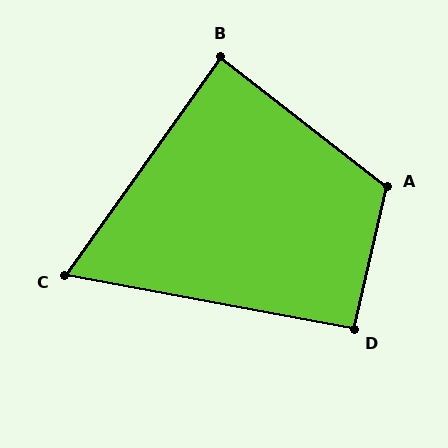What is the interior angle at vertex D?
Approximately 93 degrees (approximately right).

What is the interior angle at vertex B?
Approximately 87 degrees (approximately right).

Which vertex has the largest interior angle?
A, at approximately 115 degrees.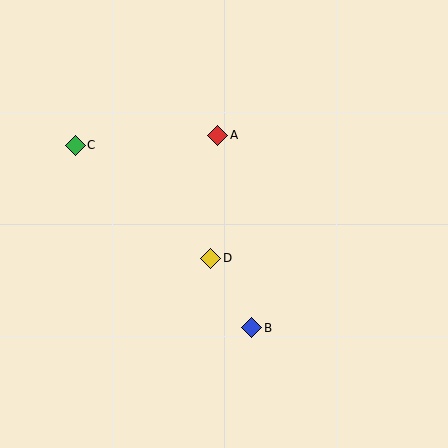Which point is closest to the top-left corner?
Point C is closest to the top-left corner.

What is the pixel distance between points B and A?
The distance between B and A is 195 pixels.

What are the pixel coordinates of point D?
Point D is at (211, 258).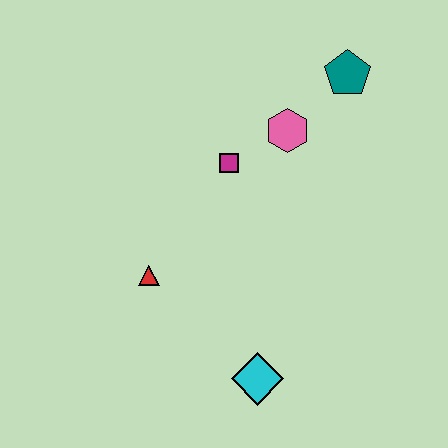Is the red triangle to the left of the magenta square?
Yes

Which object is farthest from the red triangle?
The teal pentagon is farthest from the red triangle.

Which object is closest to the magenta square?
The pink hexagon is closest to the magenta square.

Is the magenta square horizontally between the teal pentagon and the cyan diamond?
No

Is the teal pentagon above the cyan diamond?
Yes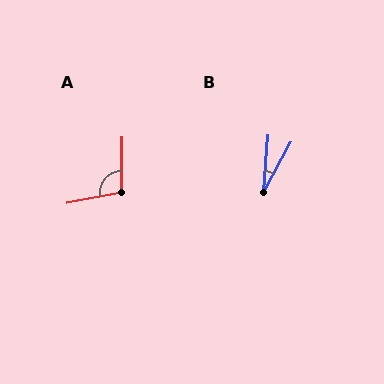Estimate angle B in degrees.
Approximately 24 degrees.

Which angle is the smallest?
B, at approximately 24 degrees.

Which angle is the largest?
A, at approximately 101 degrees.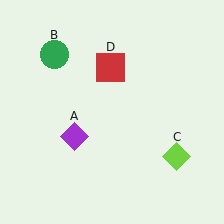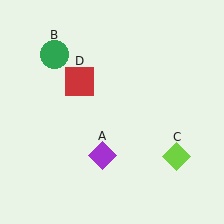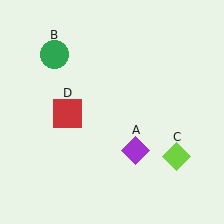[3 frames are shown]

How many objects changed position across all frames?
2 objects changed position: purple diamond (object A), red square (object D).